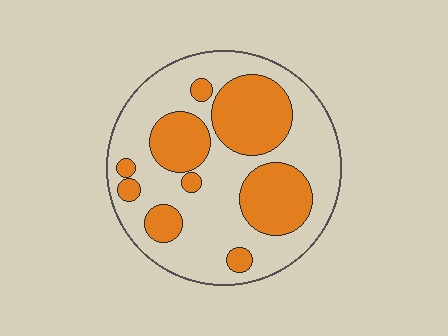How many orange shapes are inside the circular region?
9.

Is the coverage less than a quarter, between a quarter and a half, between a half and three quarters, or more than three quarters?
Between a quarter and a half.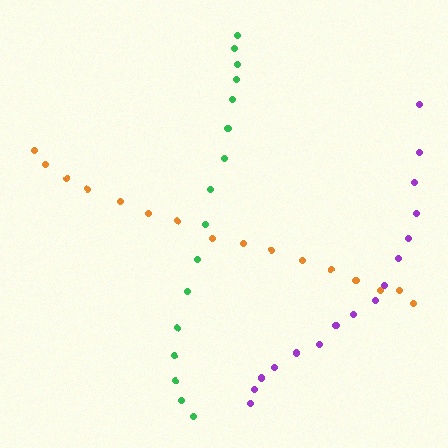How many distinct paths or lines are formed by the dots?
There are 3 distinct paths.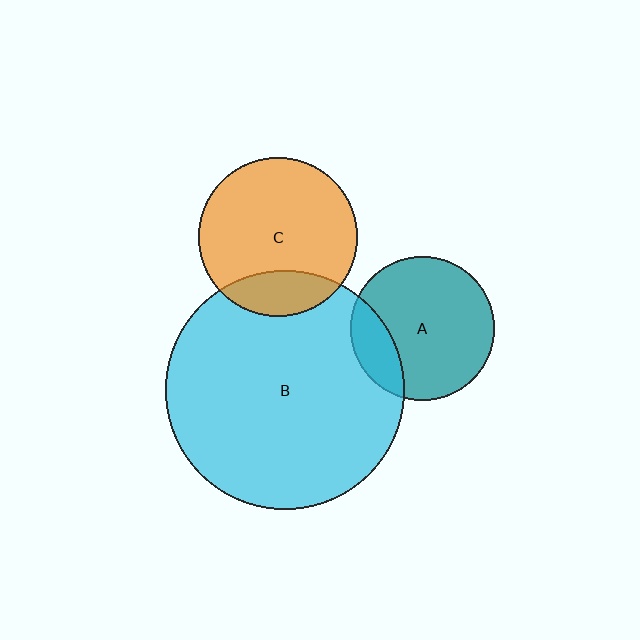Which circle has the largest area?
Circle B (cyan).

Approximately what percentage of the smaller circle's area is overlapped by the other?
Approximately 20%.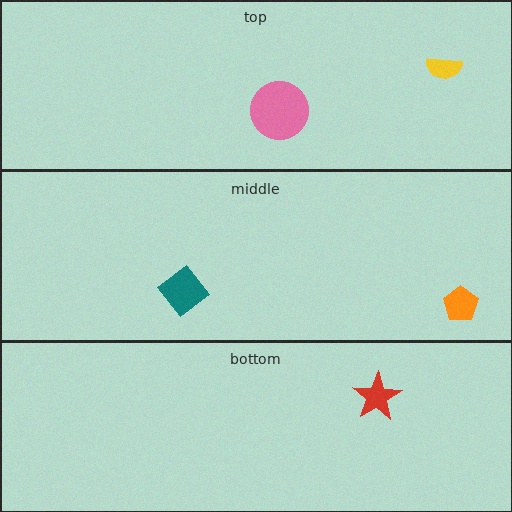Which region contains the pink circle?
The top region.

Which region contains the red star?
The bottom region.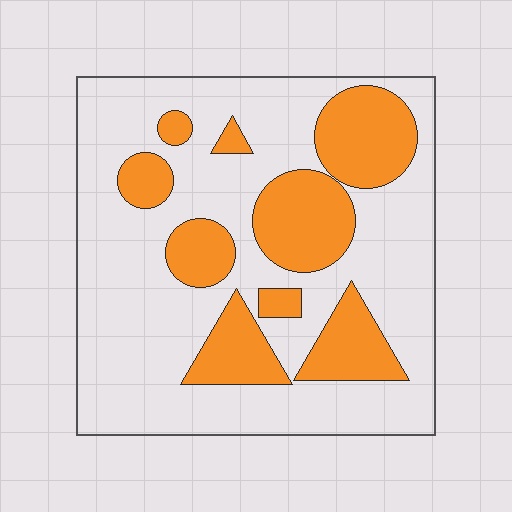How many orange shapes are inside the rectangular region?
9.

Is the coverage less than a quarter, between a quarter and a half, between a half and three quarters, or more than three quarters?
Between a quarter and a half.